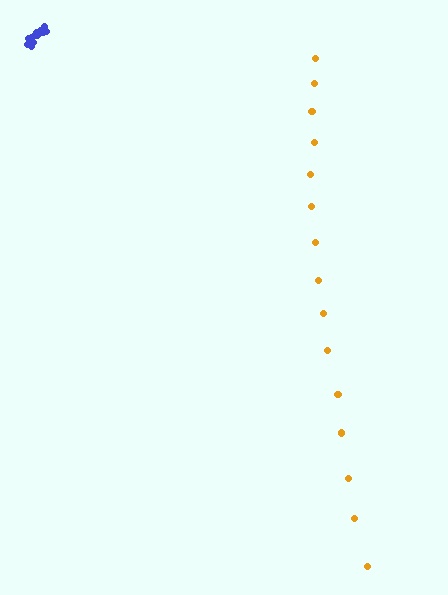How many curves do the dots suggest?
There are 2 distinct paths.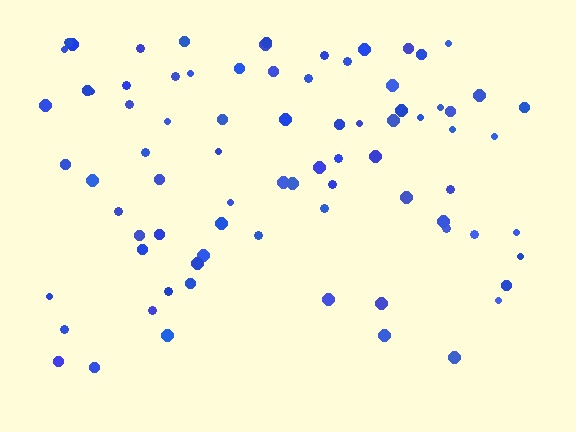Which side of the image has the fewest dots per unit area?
The bottom.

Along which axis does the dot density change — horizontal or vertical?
Vertical.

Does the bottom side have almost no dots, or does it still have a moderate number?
Still a moderate number, just noticeably fewer than the top.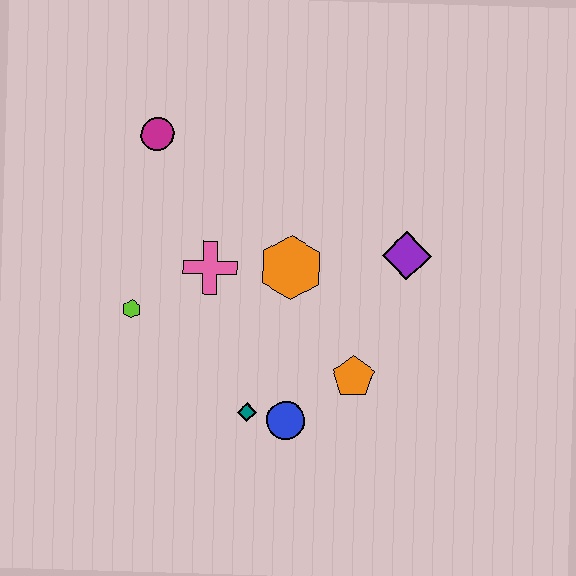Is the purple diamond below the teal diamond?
No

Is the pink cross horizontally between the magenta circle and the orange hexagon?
Yes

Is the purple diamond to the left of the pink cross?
No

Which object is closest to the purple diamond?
The orange hexagon is closest to the purple diamond.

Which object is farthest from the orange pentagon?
The magenta circle is farthest from the orange pentagon.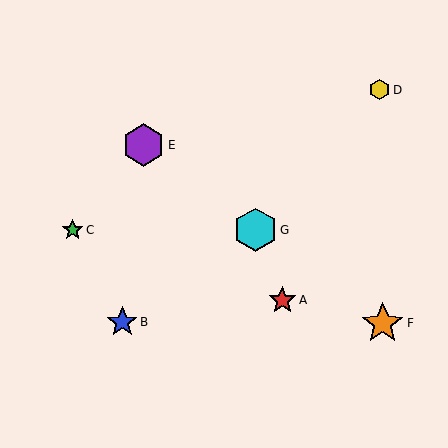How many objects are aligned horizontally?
2 objects (C, G) are aligned horizontally.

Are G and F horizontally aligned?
No, G is at y≈230 and F is at y≈323.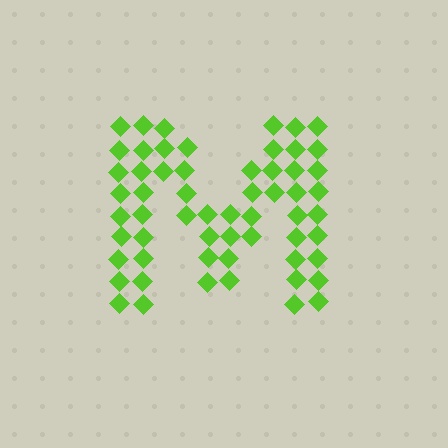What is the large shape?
The large shape is the letter M.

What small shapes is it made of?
It is made of small diamonds.